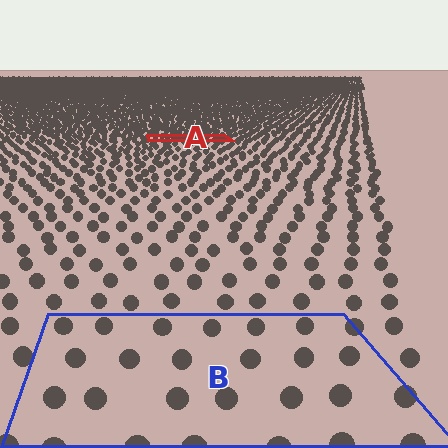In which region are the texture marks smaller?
The texture marks are smaller in region A, because it is farther away.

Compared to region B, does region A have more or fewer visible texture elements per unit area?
Region A has more texture elements per unit area — they are packed more densely because it is farther away.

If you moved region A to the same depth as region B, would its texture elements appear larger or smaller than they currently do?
They would appear larger. At a closer depth, the same texture elements are projected at a bigger on-screen size.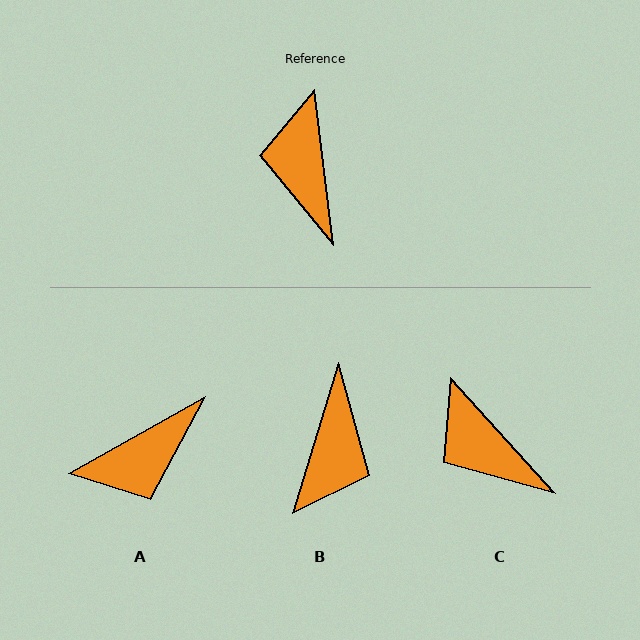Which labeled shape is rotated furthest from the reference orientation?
B, about 156 degrees away.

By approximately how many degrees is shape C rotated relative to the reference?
Approximately 35 degrees counter-clockwise.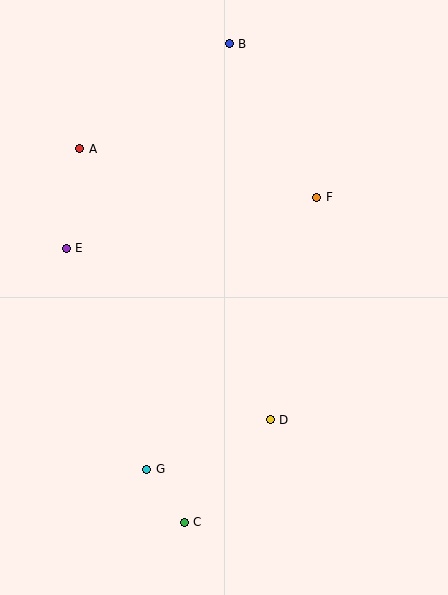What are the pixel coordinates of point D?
Point D is at (270, 420).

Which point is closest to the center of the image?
Point D at (270, 420) is closest to the center.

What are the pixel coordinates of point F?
Point F is at (317, 197).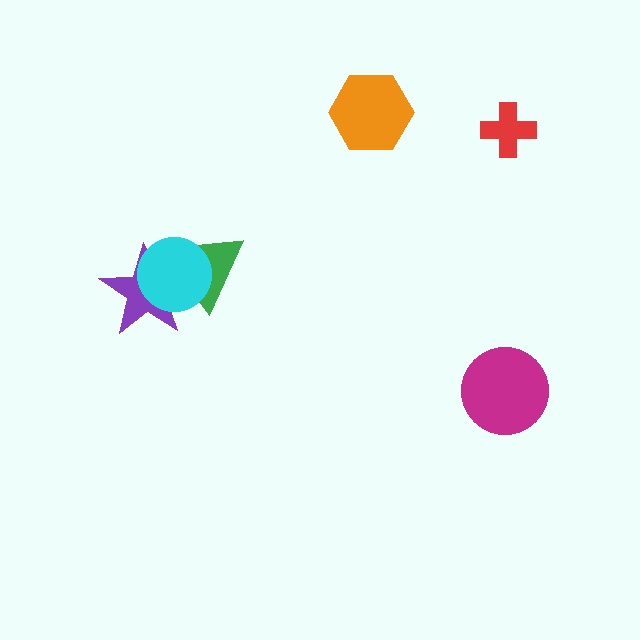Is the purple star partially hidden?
Yes, it is partially covered by another shape.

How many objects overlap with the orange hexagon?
0 objects overlap with the orange hexagon.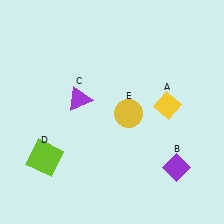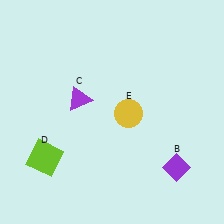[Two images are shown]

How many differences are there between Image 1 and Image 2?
There is 1 difference between the two images.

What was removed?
The yellow diamond (A) was removed in Image 2.